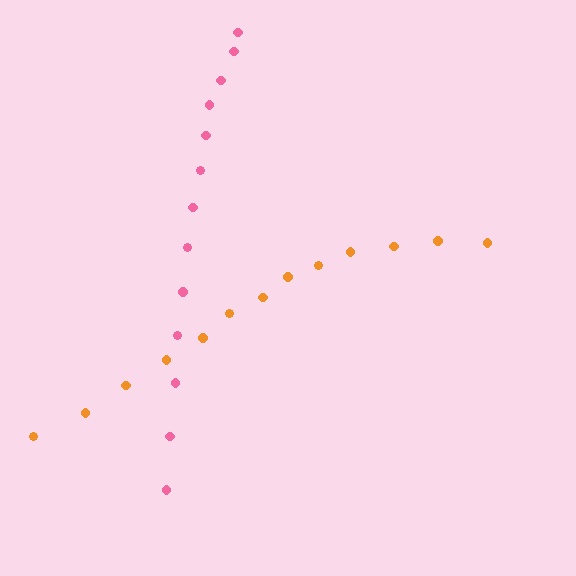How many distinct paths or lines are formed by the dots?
There are 2 distinct paths.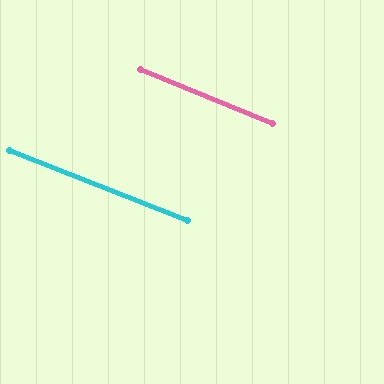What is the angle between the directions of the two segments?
Approximately 0 degrees.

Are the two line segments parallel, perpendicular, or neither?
Parallel — their directions differ by only 0.5°.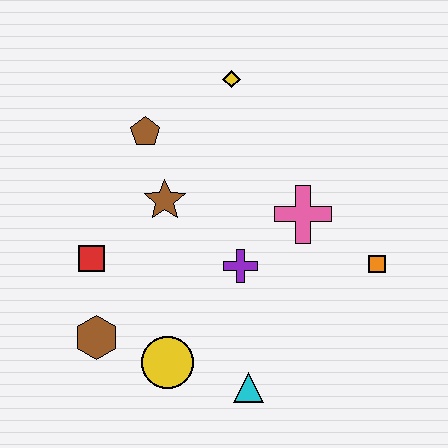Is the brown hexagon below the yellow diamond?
Yes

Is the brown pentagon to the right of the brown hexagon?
Yes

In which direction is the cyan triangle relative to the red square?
The cyan triangle is to the right of the red square.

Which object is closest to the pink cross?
The purple cross is closest to the pink cross.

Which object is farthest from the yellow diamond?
The cyan triangle is farthest from the yellow diamond.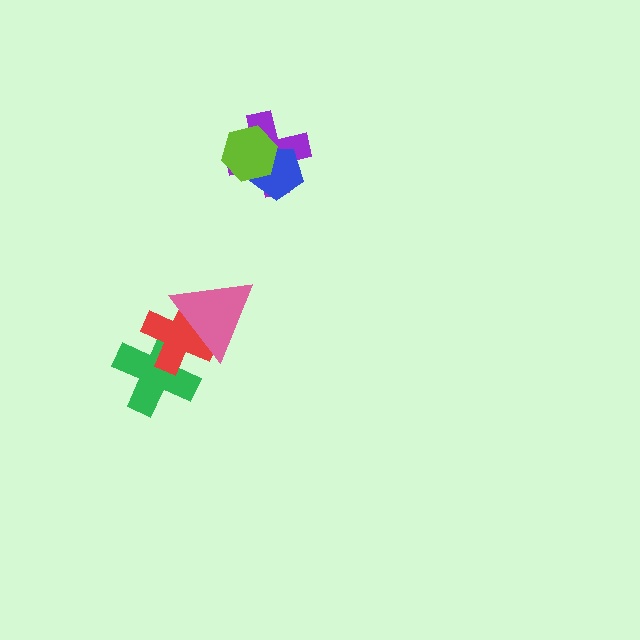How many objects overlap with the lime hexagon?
2 objects overlap with the lime hexagon.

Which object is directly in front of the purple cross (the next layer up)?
The blue pentagon is directly in front of the purple cross.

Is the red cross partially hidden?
Yes, it is partially covered by another shape.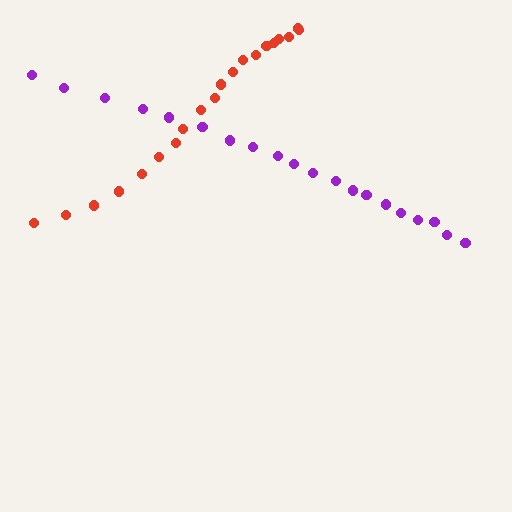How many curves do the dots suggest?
There are 2 distinct paths.